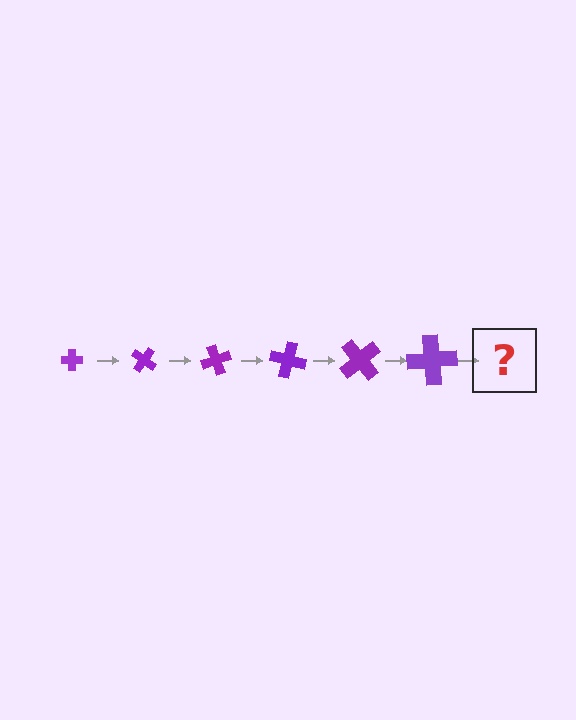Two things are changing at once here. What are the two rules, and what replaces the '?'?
The two rules are that the cross grows larger each step and it rotates 35 degrees each step. The '?' should be a cross, larger than the previous one and rotated 210 degrees from the start.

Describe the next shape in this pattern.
It should be a cross, larger than the previous one and rotated 210 degrees from the start.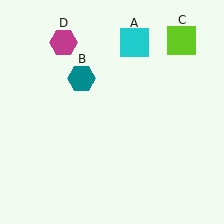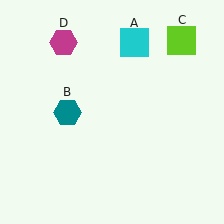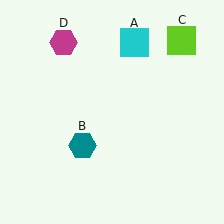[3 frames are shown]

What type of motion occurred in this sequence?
The teal hexagon (object B) rotated counterclockwise around the center of the scene.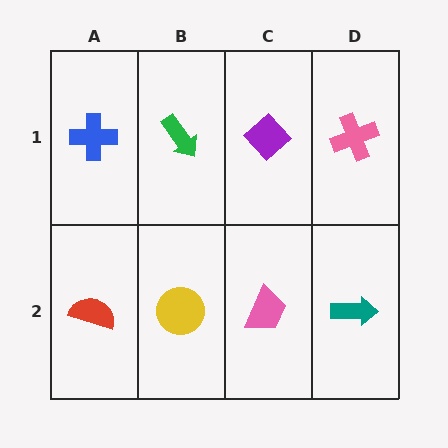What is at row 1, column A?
A blue cross.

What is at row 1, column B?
A green arrow.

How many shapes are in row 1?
4 shapes.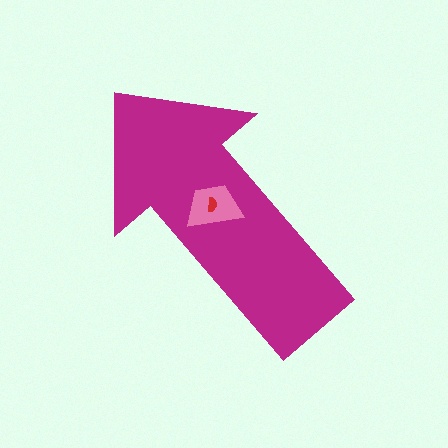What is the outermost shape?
The magenta arrow.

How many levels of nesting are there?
3.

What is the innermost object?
The red semicircle.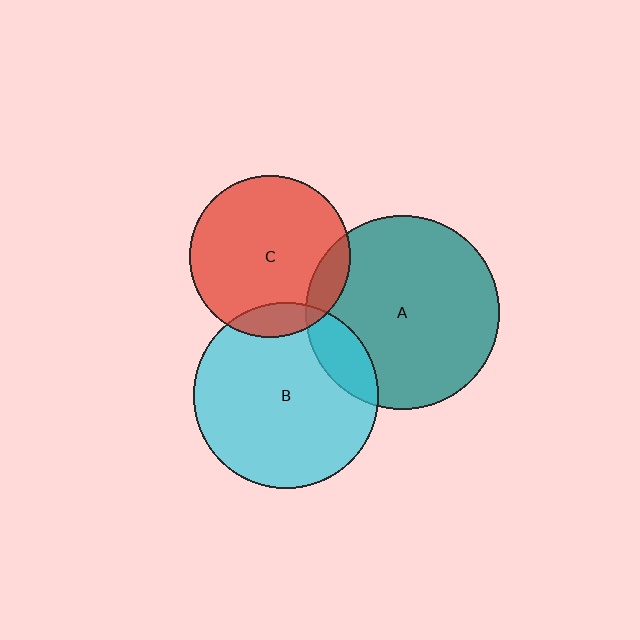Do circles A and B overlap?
Yes.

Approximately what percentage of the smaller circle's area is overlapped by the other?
Approximately 15%.